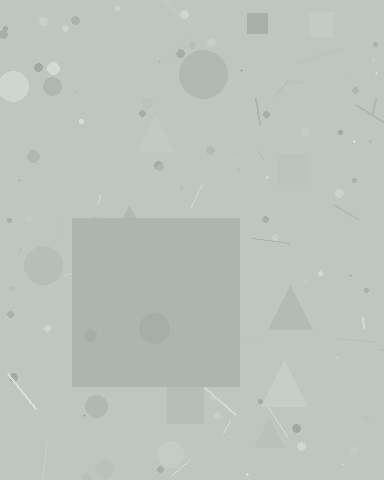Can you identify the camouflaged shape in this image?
The camouflaged shape is a square.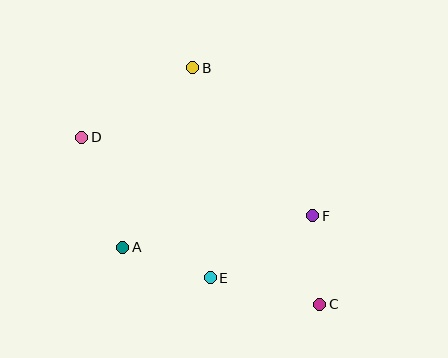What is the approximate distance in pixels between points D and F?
The distance between D and F is approximately 244 pixels.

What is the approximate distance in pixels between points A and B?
The distance between A and B is approximately 193 pixels.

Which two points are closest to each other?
Points C and F are closest to each other.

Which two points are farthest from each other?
Points C and D are farthest from each other.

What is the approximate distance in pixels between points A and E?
The distance between A and E is approximately 93 pixels.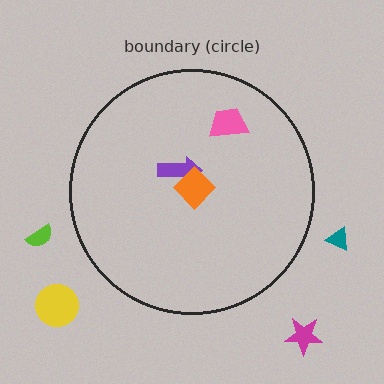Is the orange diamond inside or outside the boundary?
Inside.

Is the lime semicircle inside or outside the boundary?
Outside.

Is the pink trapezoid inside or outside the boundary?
Inside.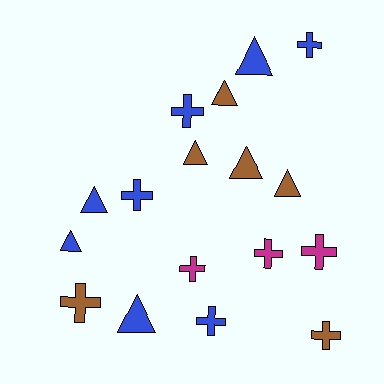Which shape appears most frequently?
Cross, with 9 objects.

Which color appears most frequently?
Blue, with 8 objects.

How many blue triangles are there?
There are 4 blue triangles.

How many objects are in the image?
There are 17 objects.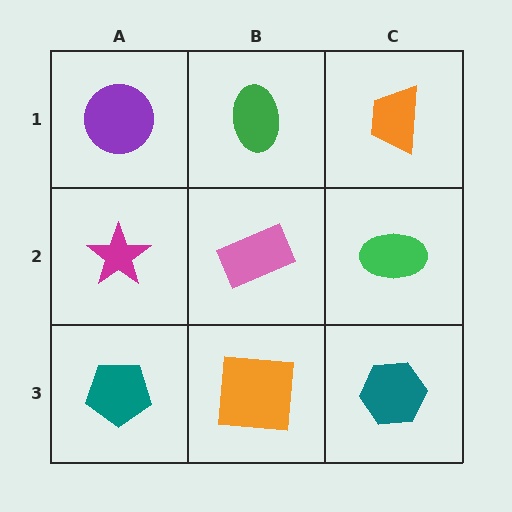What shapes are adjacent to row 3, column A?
A magenta star (row 2, column A), an orange square (row 3, column B).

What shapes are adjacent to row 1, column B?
A pink rectangle (row 2, column B), a purple circle (row 1, column A), an orange trapezoid (row 1, column C).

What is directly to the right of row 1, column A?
A green ellipse.